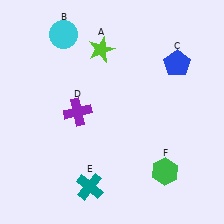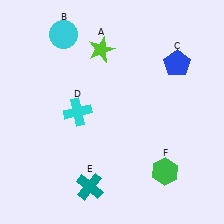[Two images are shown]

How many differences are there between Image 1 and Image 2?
There is 1 difference between the two images.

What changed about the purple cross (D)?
In Image 1, D is purple. In Image 2, it changed to cyan.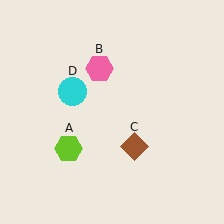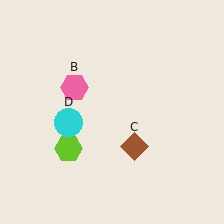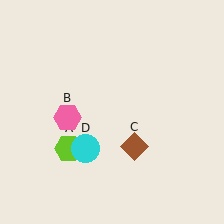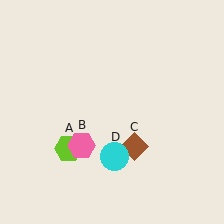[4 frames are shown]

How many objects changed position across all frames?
2 objects changed position: pink hexagon (object B), cyan circle (object D).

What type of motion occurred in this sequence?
The pink hexagon (object B), cyan circle (object D) rotated counterclockwise around the center of the scene.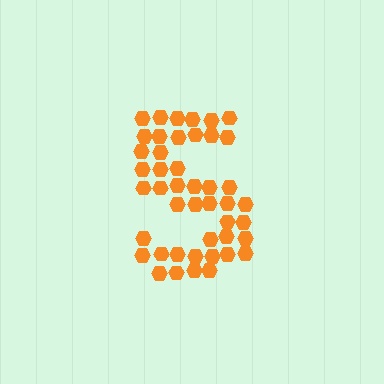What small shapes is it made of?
It is made of small hexagons.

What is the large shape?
The large shape is the letter S.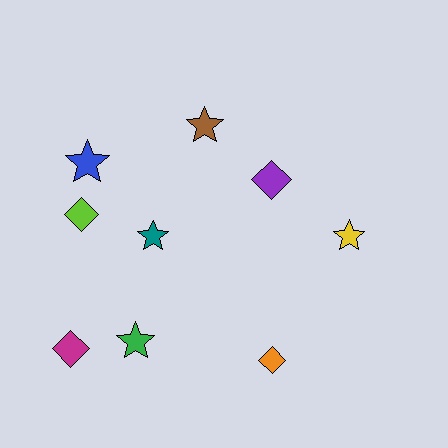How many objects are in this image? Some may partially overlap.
There are 9 objects.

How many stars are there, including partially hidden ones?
There are 5 stars.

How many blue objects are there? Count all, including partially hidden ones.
There is 1 blue object.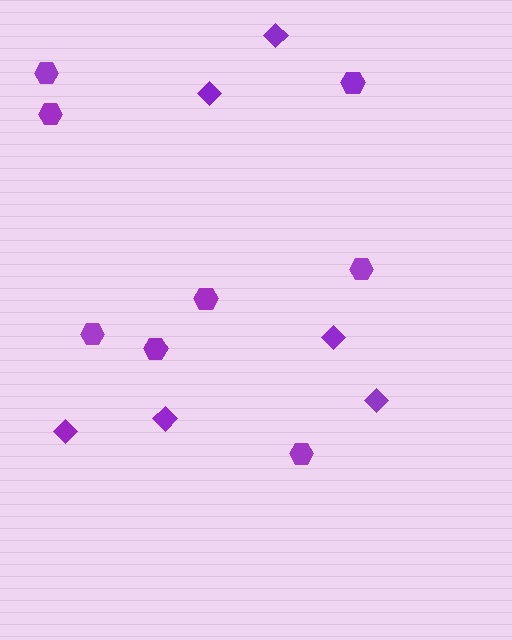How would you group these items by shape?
There are 2 groups: one group of diamonds (6) and one group of hexagons (8).